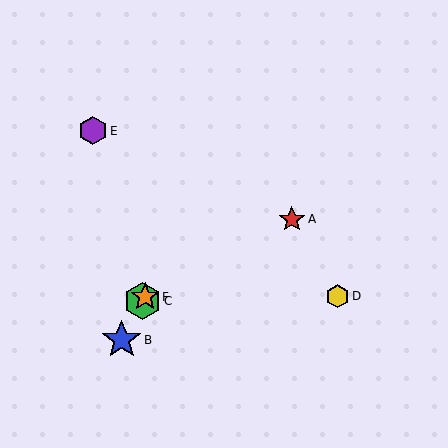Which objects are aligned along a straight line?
Objects B, C, F are aligned along a straight line.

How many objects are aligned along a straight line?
3 objects (B, C, F) are aligned along a straight line.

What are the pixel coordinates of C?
Object C is at (143, 301).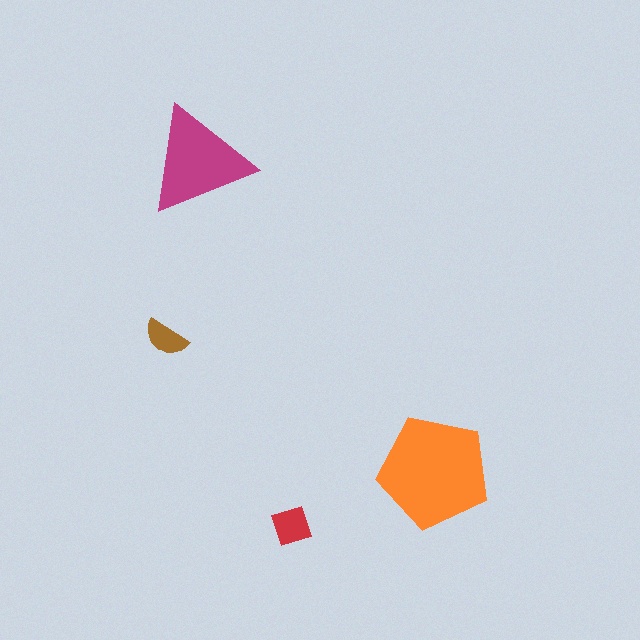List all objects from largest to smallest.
The orange pentagon, the magenta triangle, the red diamond, the brown semicircle.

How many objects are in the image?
There are 4 objects in the image.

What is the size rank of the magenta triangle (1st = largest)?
2nd.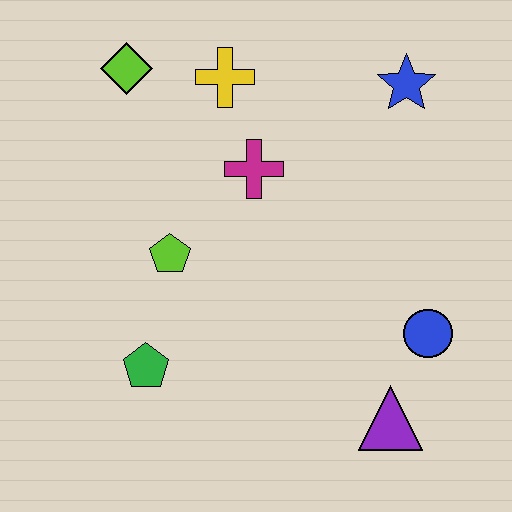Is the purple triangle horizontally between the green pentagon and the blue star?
Yes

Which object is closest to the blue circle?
The purple triangle is closest to the blue circle.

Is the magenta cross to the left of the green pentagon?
No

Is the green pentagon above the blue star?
No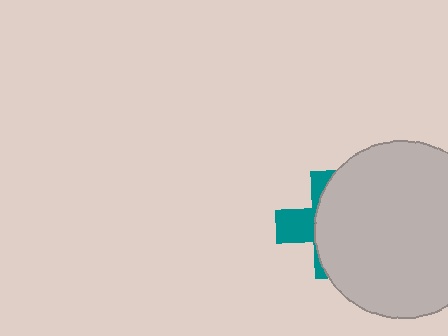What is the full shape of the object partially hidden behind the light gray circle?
The partially hidden object is a teal cross.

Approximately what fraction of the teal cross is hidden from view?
Roughly 67% of the teal cross is hidden behind the light gray circle.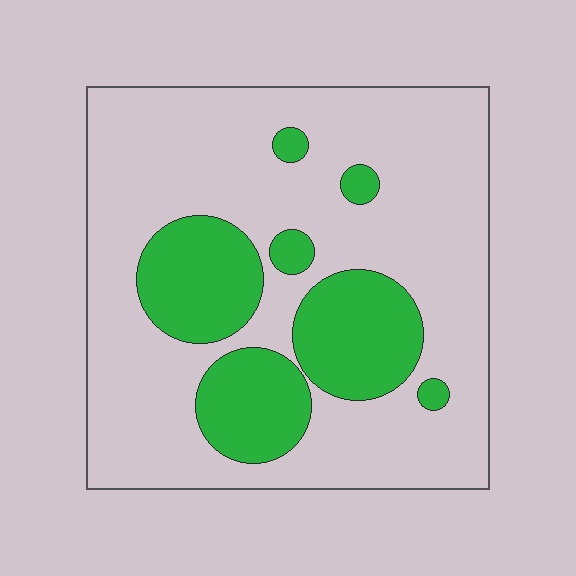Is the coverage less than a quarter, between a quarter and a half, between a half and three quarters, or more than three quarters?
Between a quarter and a half.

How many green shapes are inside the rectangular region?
7.